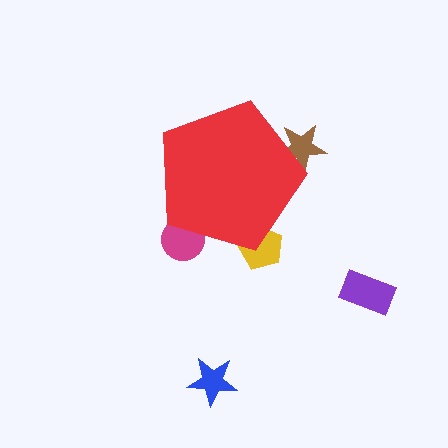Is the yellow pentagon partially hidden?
Yes, the yellow pentagon is partially hidden behind the red pentagon.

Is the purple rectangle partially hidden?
No, the purple rectangle is fully visible.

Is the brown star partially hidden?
Yes, the brown star is partially hidden behind the red pentagon.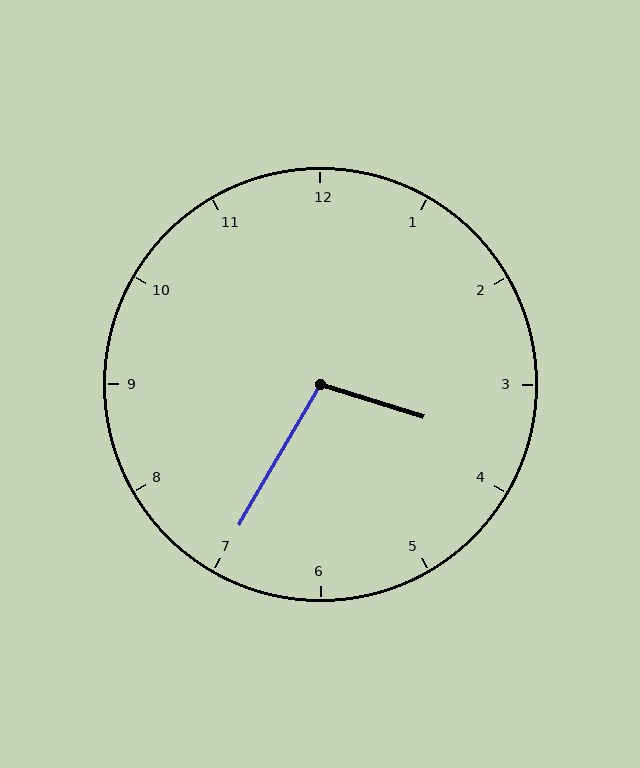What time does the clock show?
3:35.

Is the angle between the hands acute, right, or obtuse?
It is obtuse.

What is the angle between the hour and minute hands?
Approximately 102 degrees.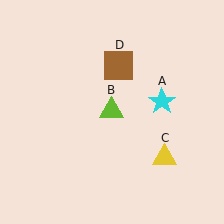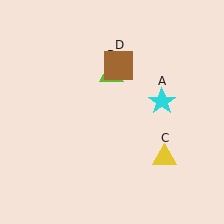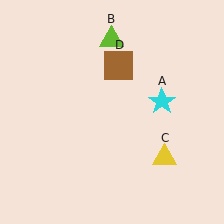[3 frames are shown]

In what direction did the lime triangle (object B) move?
The lime triangle (object B) moved up.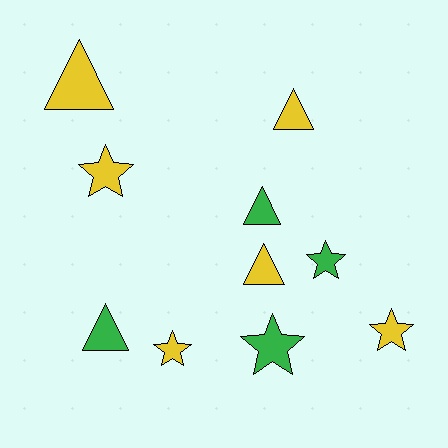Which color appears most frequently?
Yellow, with 6 objects.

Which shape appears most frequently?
Star, with 5 objects.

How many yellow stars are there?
There are 3 yellow stars.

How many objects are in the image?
There are 10 objects.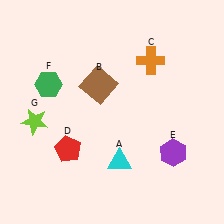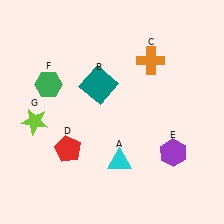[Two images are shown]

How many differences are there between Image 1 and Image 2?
There is 1 difference between the two images.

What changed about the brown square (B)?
In Image 1, B is brown. In Image 2, it changed to teal.